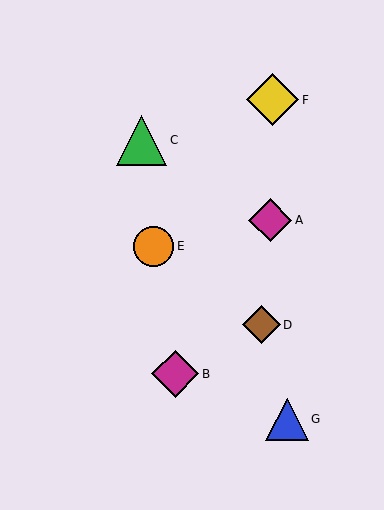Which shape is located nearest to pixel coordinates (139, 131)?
The green triangle (labeled C) at (142, 140) is nearest to that location.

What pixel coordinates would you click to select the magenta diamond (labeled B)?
Click at (175, 374) to select the magenta diamond B.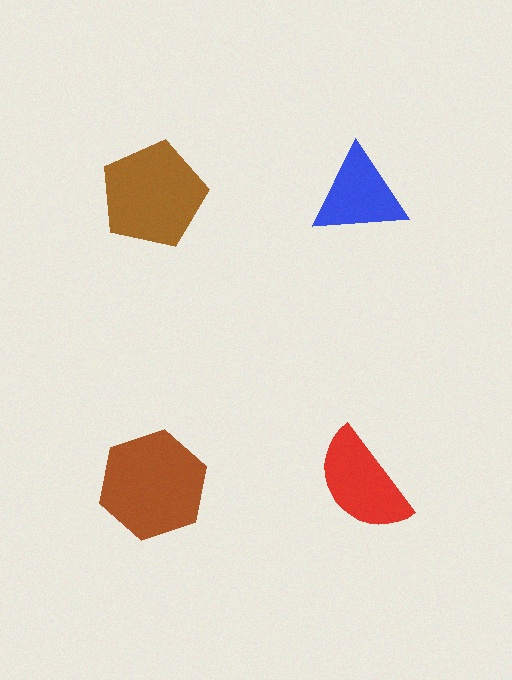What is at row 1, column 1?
A brown pentagon.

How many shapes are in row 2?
2 shapes.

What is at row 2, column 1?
A brown hexagon.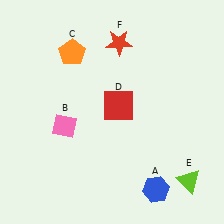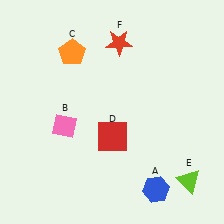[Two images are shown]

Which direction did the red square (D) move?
The red square (D) moved down.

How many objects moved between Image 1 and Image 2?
1 object moved between the two images.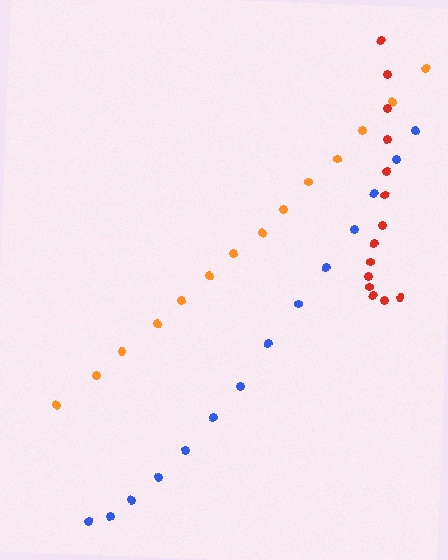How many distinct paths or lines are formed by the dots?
There are 3 distinct paths.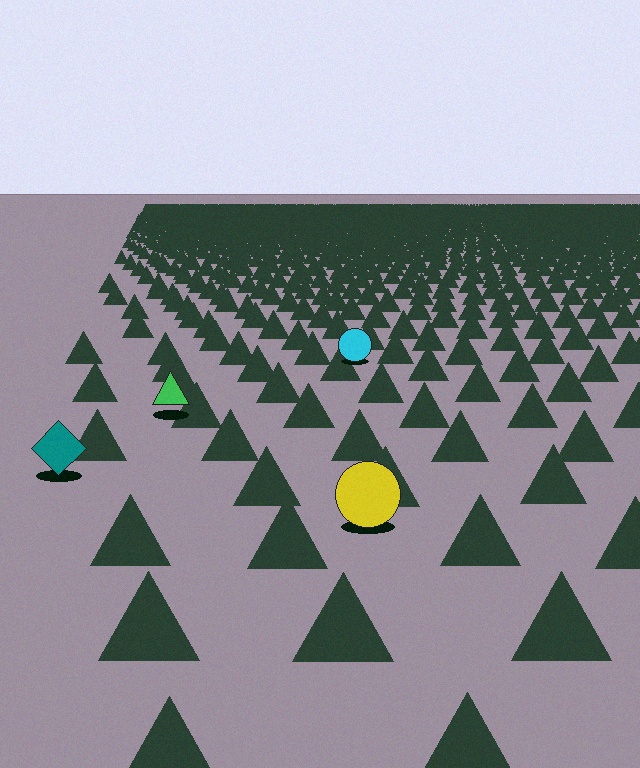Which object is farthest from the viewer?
The cyan circle is farthest from the viewer. It appears smaller and the ground texture around it is denser.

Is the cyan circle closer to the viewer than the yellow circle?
No. The yellow circle is closer — you can tell from the texture gradient: the ground texture is coarser near it.